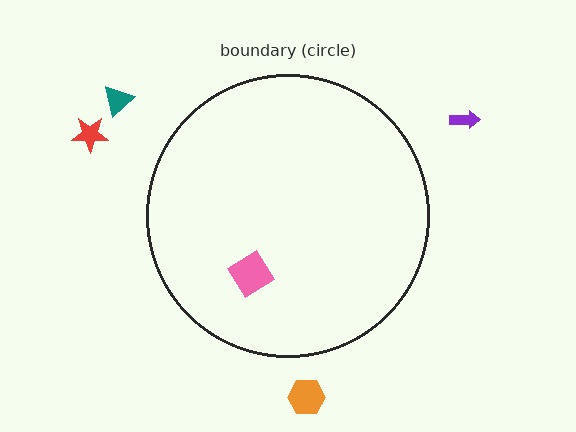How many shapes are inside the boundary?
1 inside, 4 outside.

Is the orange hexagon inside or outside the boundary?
Outside.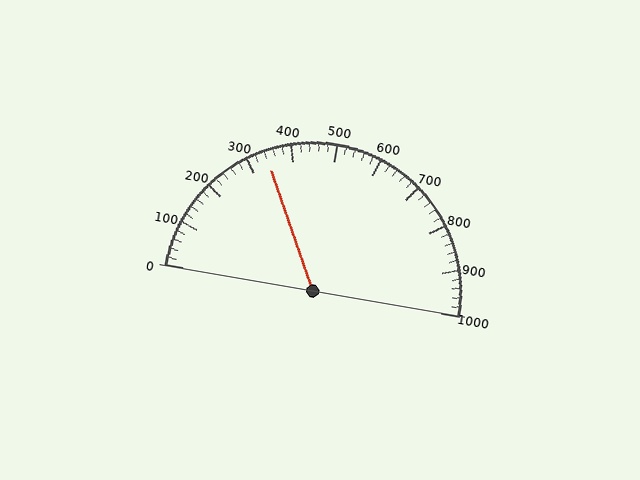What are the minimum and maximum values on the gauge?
The gauge ranges from 0 to 1000.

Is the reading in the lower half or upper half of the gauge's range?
The reading is in the lower half of the range (0 to 1000).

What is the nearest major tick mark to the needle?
The nearest major tick mark is 300.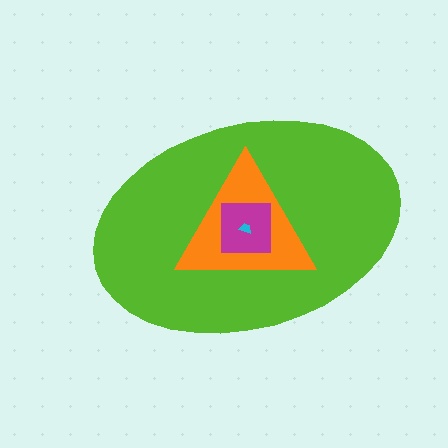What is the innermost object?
The cyan trapezoid.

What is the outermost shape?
The lime ellipse.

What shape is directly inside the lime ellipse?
The orange triangle.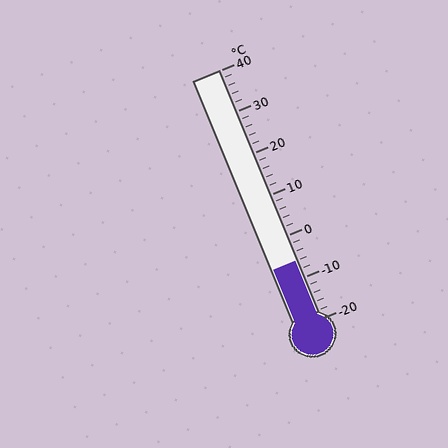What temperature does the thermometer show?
The thermometer shows approximately -6°C.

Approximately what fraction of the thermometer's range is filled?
The thermometer is filled to approximately 25% of its range.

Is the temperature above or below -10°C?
The temperature is above -10°C.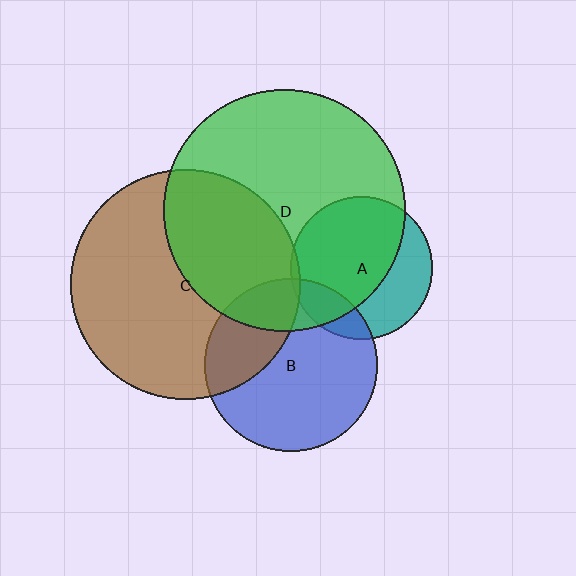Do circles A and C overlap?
Yes.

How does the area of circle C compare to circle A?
Approximately 2.6 times.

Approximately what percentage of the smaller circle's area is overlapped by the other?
Approximately 5%.